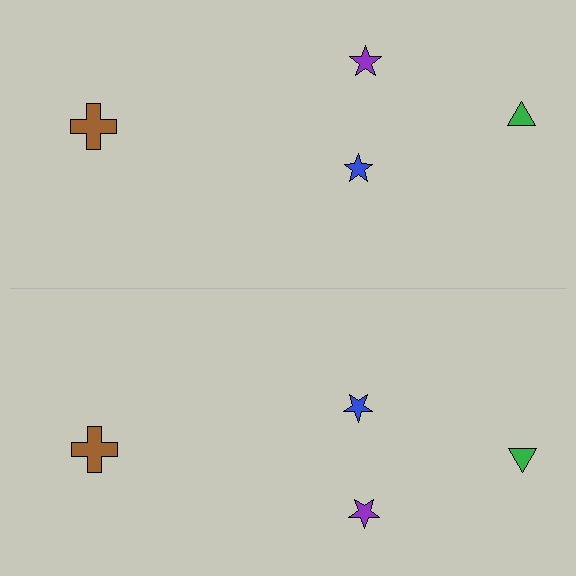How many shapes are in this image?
There are 8 shapes in this image.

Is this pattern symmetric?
Yes, this pattern has bilateral (reflection) symmetry.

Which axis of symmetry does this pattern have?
The pattern has a horizontal axis of symmetry running through the center of the image.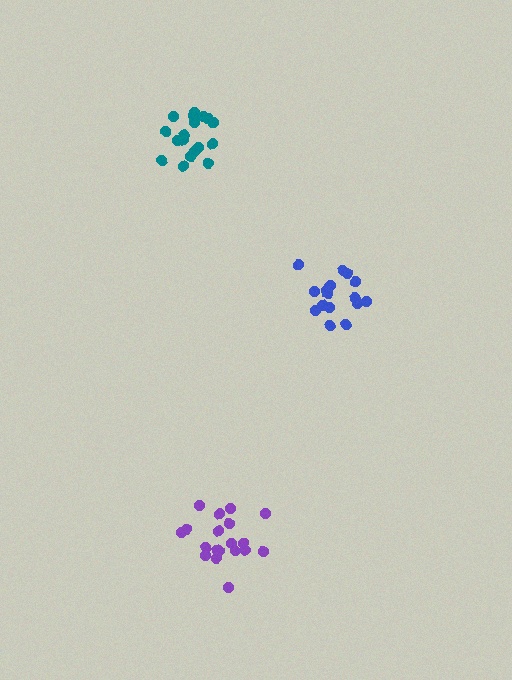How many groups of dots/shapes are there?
There are 3 groups.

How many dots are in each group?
Group 1: 16 dots, Group 2: 19 dots, Group 3: 19 dots (54 total).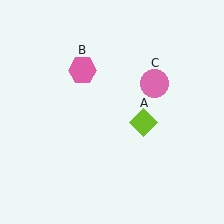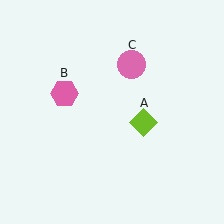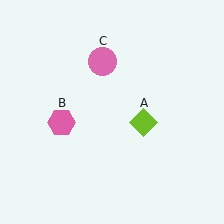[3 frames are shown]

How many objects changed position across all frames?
2 objects changed position: pink hexagon (object B), pink circle (object C).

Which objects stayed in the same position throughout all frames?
Lime diamond (object A) remained stationary.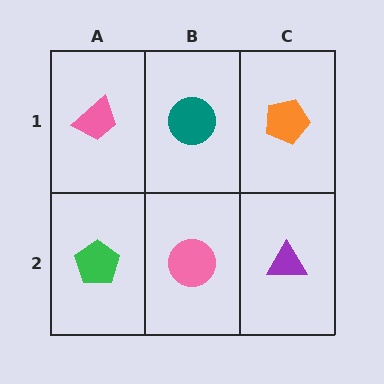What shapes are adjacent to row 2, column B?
A teal circle (row 1, column B), a green pentagon (row 2, column A), a purple triangle (row 2, column C).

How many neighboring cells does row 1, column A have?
2.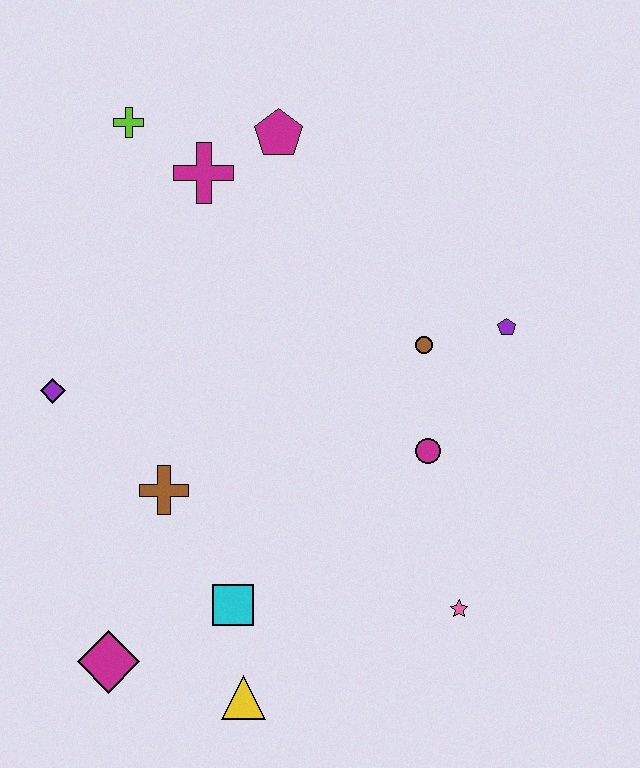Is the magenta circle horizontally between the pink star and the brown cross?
Yes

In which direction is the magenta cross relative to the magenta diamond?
The magenta cross is above the magenta diamond.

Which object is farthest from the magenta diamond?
The magenta pentagon is farthest from the magenta diamond.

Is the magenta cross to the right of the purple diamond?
Yes